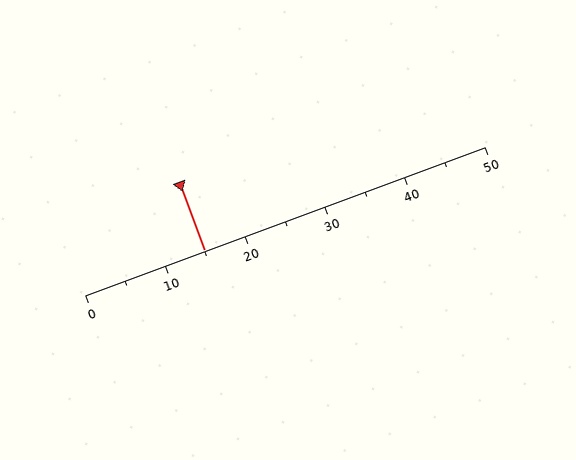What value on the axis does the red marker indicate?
The marker indicates approximately 15.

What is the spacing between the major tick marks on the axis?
The major ticks are spaced 10 apart.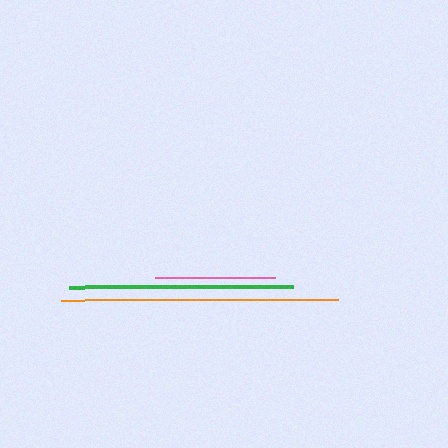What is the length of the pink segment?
The pink segment is approximately 120 pixels long.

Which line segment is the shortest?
The pink line is the shortest at approximately 120 pixels.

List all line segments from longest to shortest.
From longest to shortest: orange, green, pink.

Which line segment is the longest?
The orange line is the longest at approximately 277 pixels.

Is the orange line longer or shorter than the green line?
The orange line is longer than the green line.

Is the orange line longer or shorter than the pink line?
The orange line is longer than the pink line.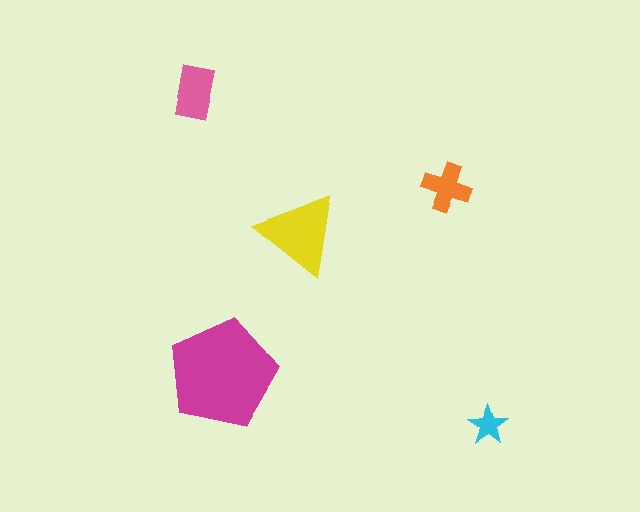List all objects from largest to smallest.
The magenta pentagon, the yellow triangle, the pink rectangle, the orange cross, the cyan star.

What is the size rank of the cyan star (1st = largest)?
5th.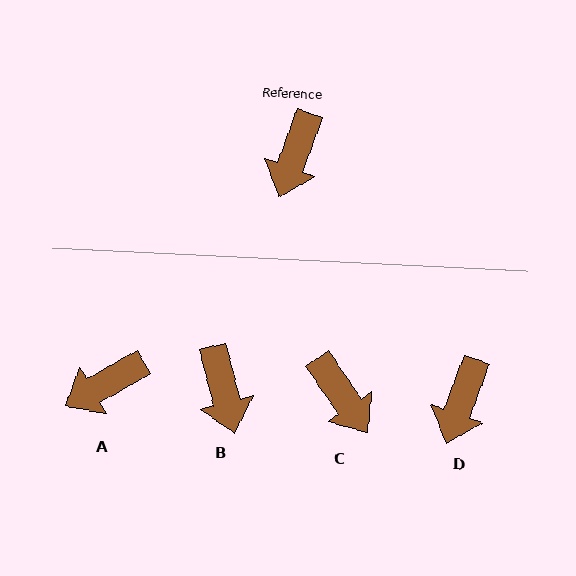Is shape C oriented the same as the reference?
No, it is off by about 55 degrees.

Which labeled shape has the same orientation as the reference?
D.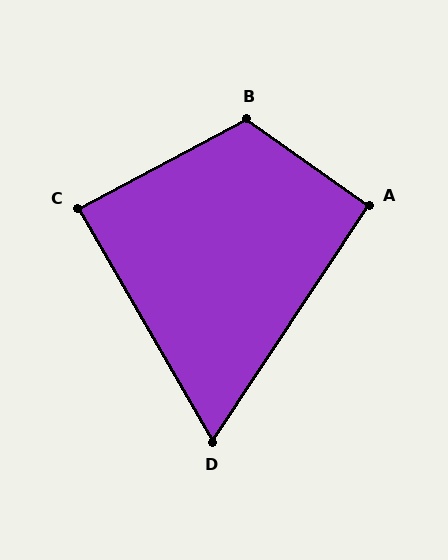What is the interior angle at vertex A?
Approximately 92 degrees (approximately right).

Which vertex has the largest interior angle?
B, at approximately 116 degrees.